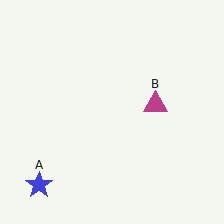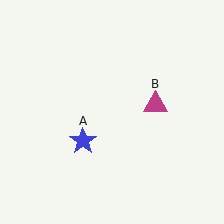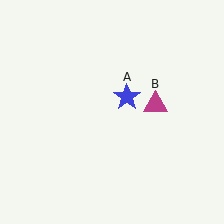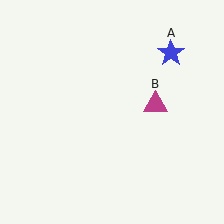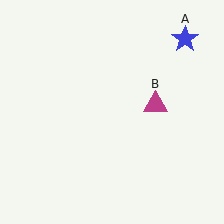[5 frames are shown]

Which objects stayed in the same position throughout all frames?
Magenta triangle (object B) remained stationary.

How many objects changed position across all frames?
1 object changed position: blue star (object A).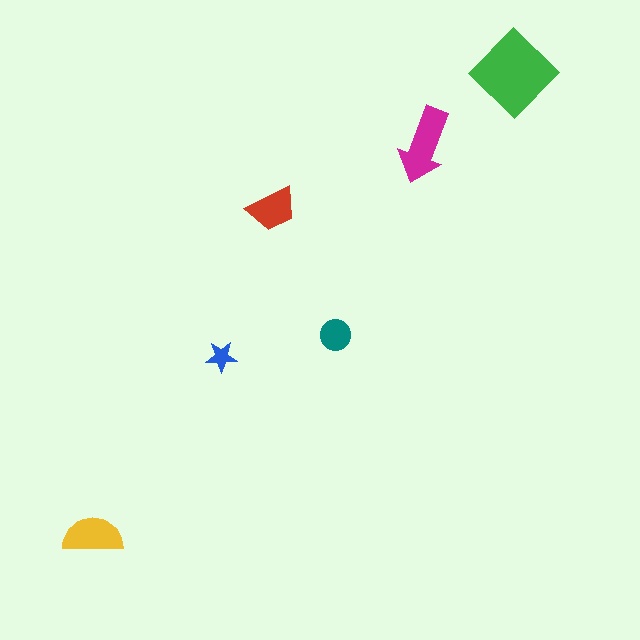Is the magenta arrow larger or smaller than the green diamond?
Smaller.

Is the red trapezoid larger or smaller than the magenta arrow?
Smaller.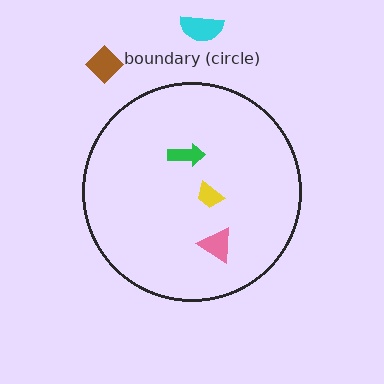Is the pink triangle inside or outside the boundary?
Inside.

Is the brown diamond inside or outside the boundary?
Outside.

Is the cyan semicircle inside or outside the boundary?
Outside.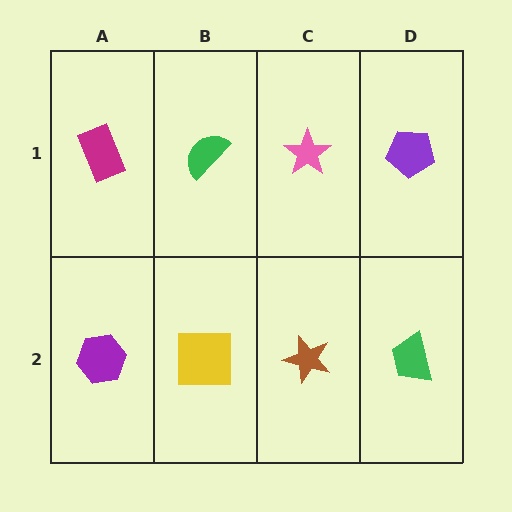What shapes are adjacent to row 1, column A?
A purple hexagon (row 2, column A), a green semicircle (row 1, column B).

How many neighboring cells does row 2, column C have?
3.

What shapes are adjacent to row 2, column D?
A purple pentagon (row 1, column D), a brown star (row 2, column C).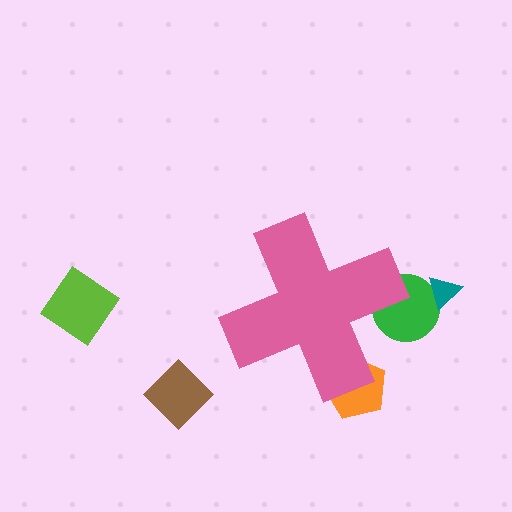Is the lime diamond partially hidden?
No, the lime diamond is fully visible.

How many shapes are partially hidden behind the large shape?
2 shapes are partially hidden.